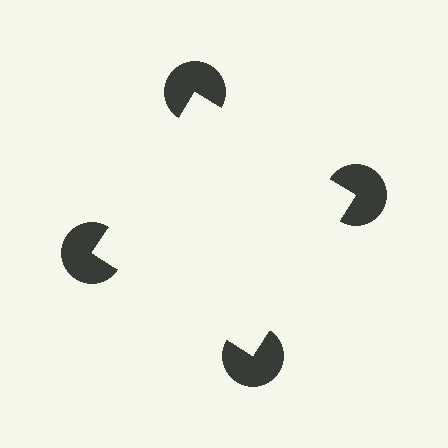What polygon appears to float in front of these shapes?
An illusory square — its edges are inferred from the aligned wedge cuts in the pac-man discs, not physically drawn.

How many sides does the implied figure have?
4 sides.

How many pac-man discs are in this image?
There are 4 — one at each vertex of the illusory square.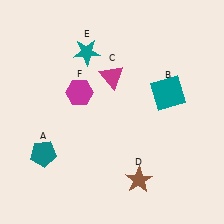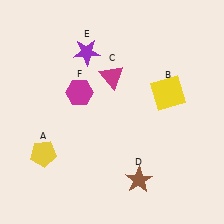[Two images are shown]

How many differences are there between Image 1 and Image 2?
There are 3 differences between the two images.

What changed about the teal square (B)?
In Image 1, B is teal. In Image 2, it changed to yellow.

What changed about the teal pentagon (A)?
In Image 1, A is teal. In Image 2, it changed to yellow.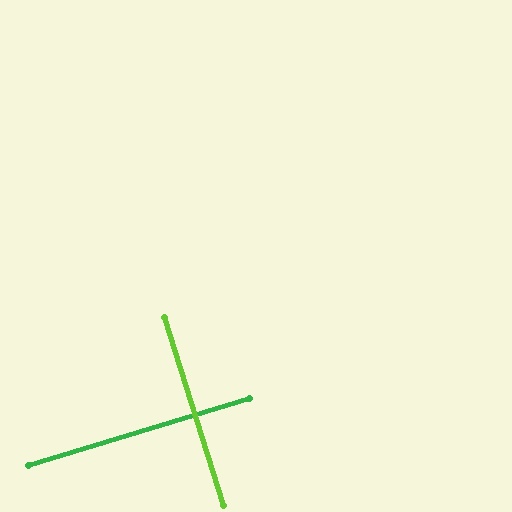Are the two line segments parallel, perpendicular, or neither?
Perpendicular — they meet at approximately 89°.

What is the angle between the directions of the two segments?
Approximately 89 degrees.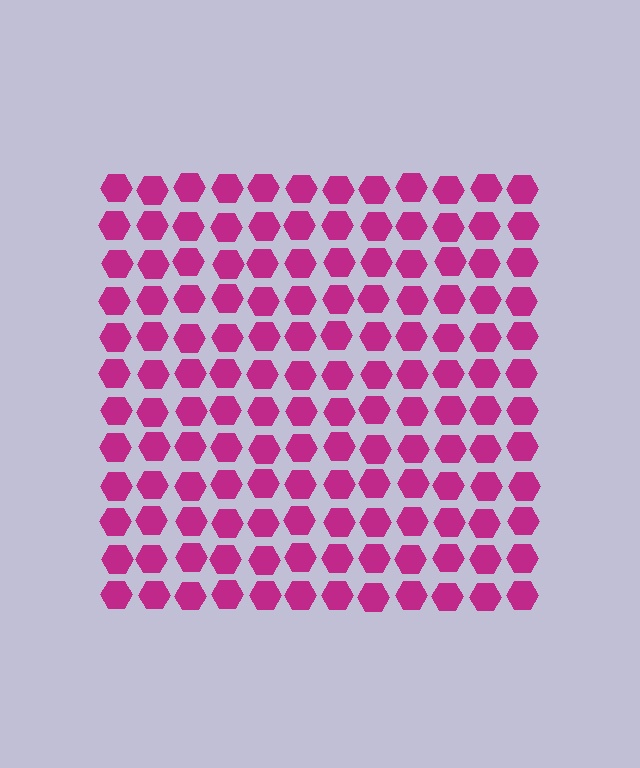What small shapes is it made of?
It is made of small hexagons.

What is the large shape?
The large shape is a square.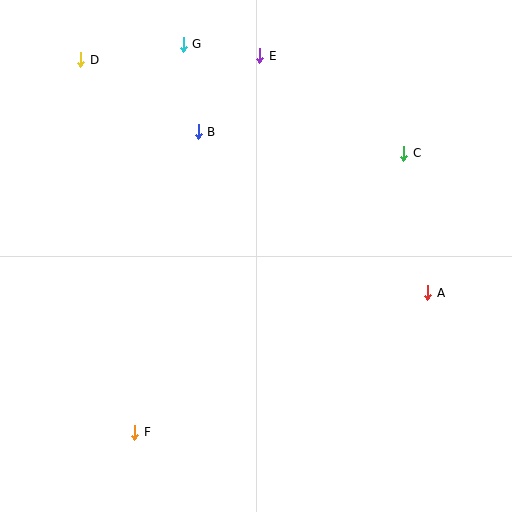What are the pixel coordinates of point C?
Point C is at (404, 153).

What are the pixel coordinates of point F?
Point F is at (135, 432).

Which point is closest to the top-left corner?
Point D is closest to the top-left corner.